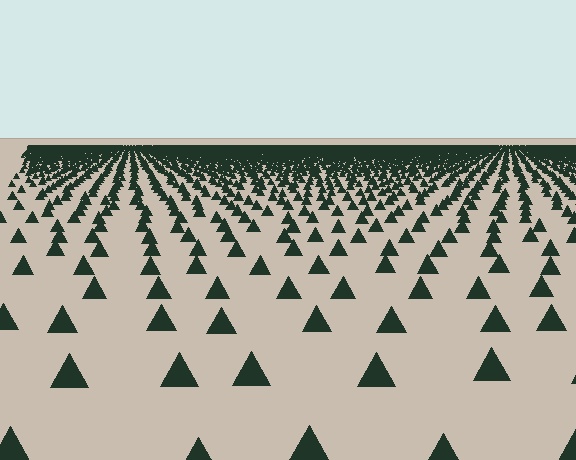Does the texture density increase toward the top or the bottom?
Density increases toward the top.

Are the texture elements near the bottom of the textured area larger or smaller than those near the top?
Larger. Near the bottom, elements are closer to the viewer and appear at a bigger on-screen size.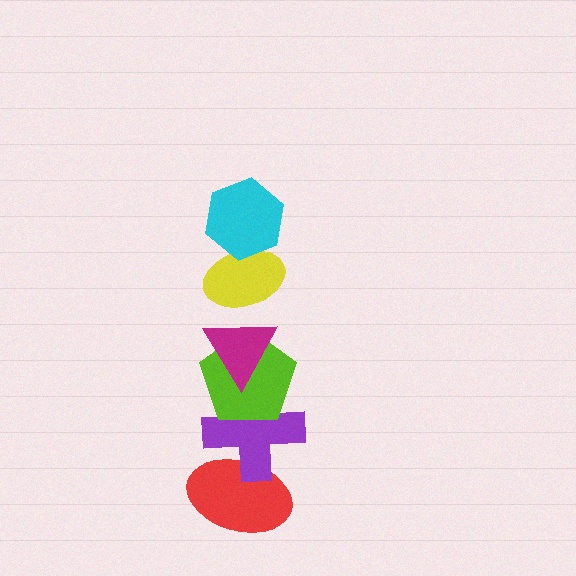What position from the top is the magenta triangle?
The magenta triangle is 3rd from the top.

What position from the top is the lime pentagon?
The lime pentagon is 4th from the top.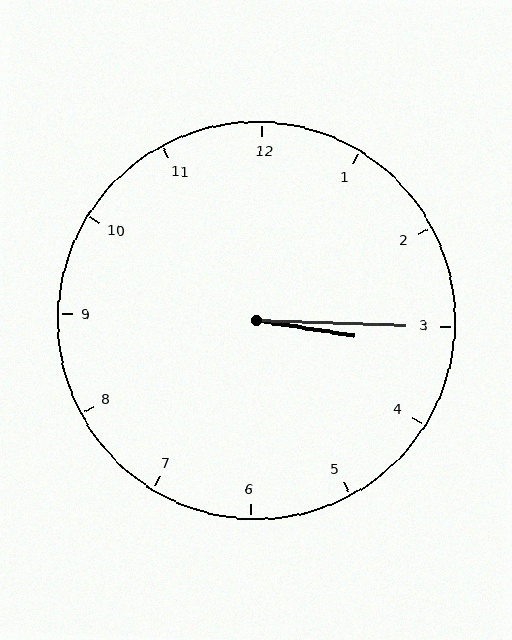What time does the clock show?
3:15.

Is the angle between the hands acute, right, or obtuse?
It is acute.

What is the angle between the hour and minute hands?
Approximately 8 degrees.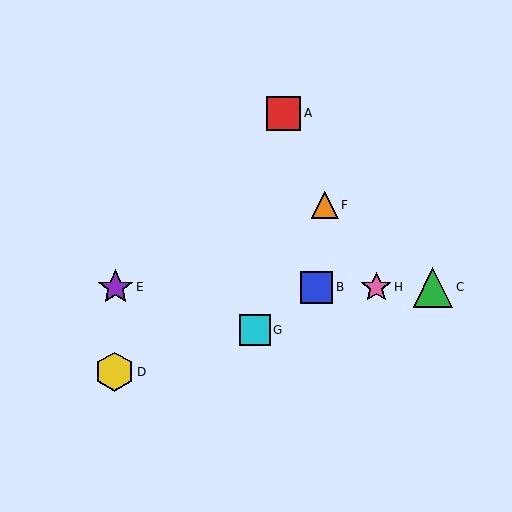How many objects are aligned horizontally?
4 objects (B, C, E, H) are aligned horizontally.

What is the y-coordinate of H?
Object H is at y≈287.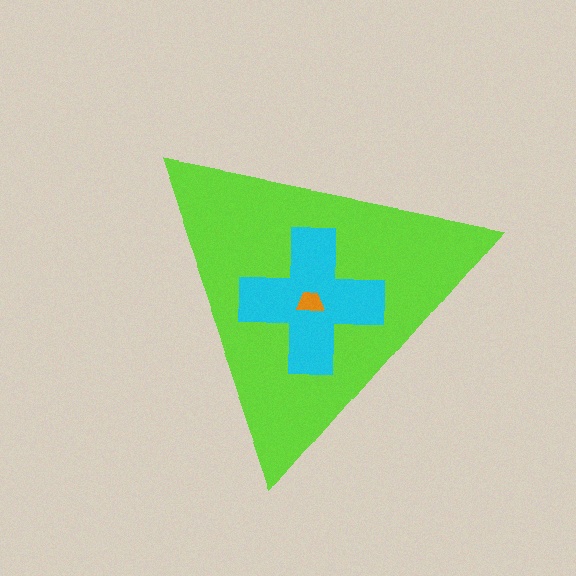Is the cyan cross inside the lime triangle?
Yes.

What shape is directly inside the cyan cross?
The orange trapezoid.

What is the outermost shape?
The lime triangle.